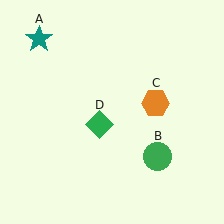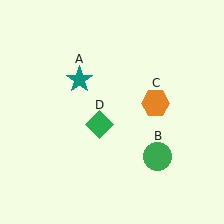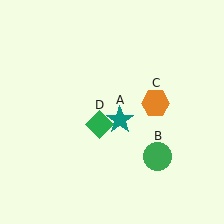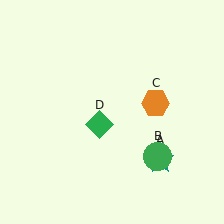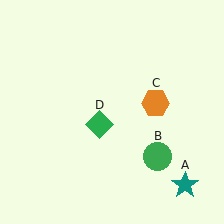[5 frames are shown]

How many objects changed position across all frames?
1 object changed position: teal star (object A).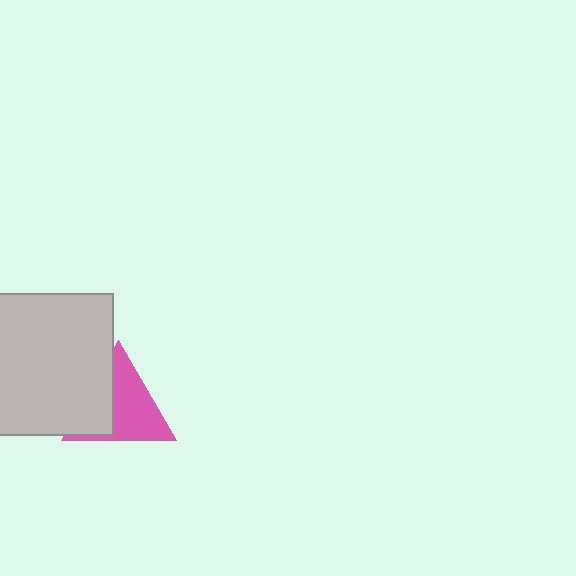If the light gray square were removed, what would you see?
You would see the complete pink triangle.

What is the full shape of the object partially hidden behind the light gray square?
The partially hidden object is a pink triangle.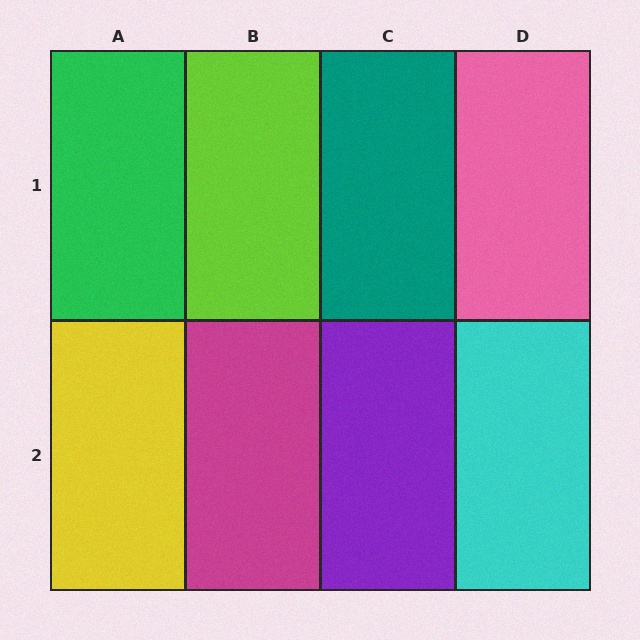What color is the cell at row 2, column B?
Magenta.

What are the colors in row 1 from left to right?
Green, lime, teal, pink.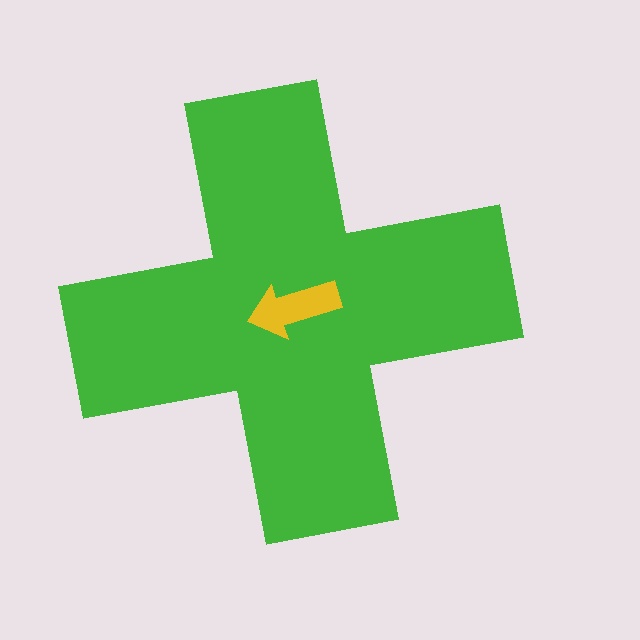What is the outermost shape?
The green cross.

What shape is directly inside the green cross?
The yellow arrow.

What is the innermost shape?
The yellow arrow.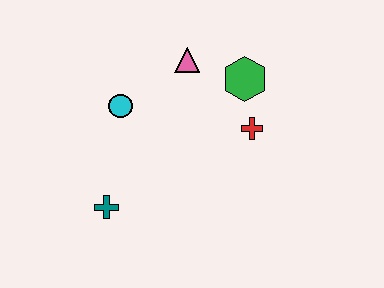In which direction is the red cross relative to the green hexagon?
The red cross is below the green hexagon.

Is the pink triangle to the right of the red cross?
No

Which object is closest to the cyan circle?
The pink triangle is closest to the cyan circle.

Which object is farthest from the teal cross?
The green hexagon is farthest from the teal cross.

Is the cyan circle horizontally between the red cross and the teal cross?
Yes